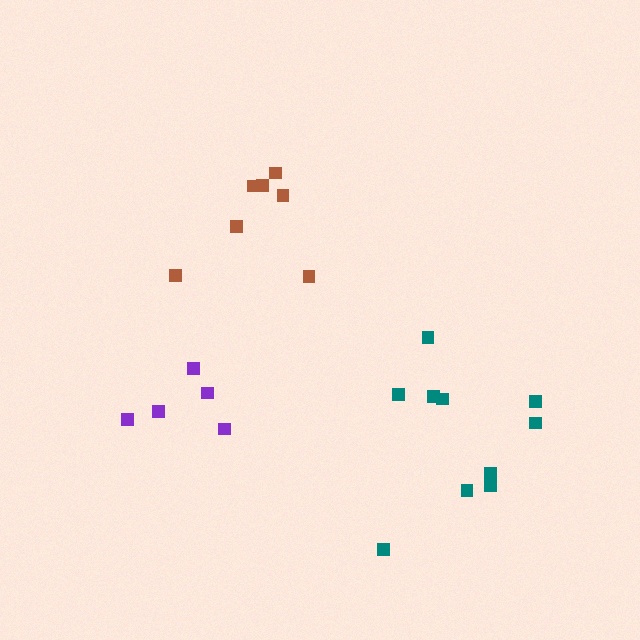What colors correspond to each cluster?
The clusters are colored: teal, brown, purple.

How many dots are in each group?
Group 1: 10 dots, Group 2: 7 dots, Group 3: 5 dots (22 total).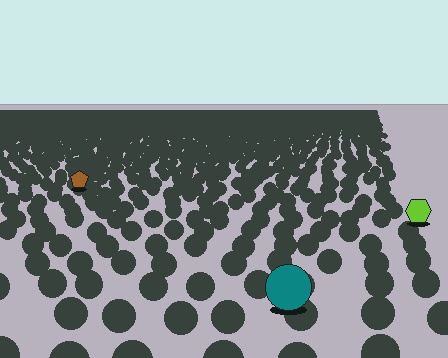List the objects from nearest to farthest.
From nearest to farthest: the teal circle, the lime hexagon, the brown pentagon.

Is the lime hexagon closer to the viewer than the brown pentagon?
Yes. The lime hexagon is closer — you can tell from the texture gradient: the ground texture is coarser near it.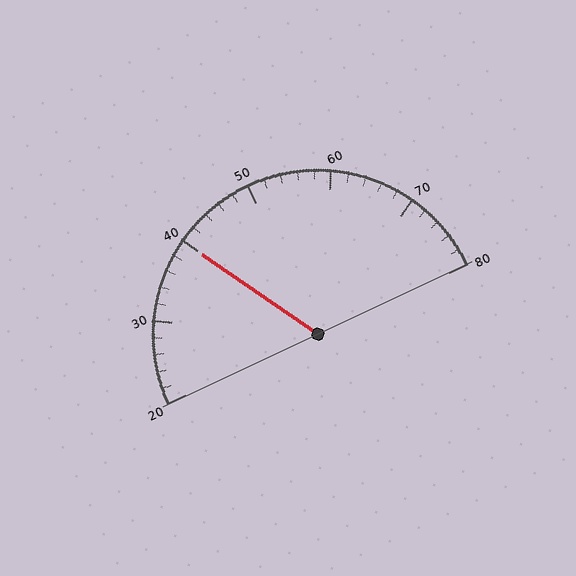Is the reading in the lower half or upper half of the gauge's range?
The reading is in the lower half of the range (20 to 80).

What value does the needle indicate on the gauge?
The needle indicates approximately 40.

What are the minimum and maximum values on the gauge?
The gauge ranges from 20 to 80.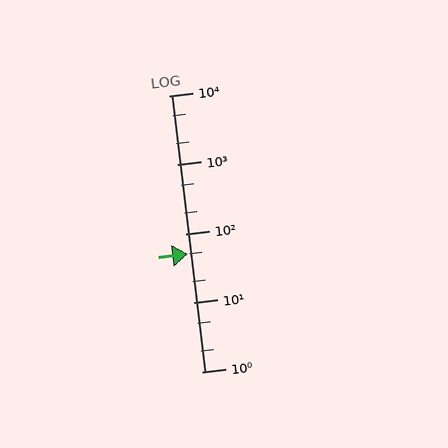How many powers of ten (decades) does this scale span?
The scale spans 4 decades, from 1 to 10000.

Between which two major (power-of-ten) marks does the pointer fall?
The pointer is between 10 and 100.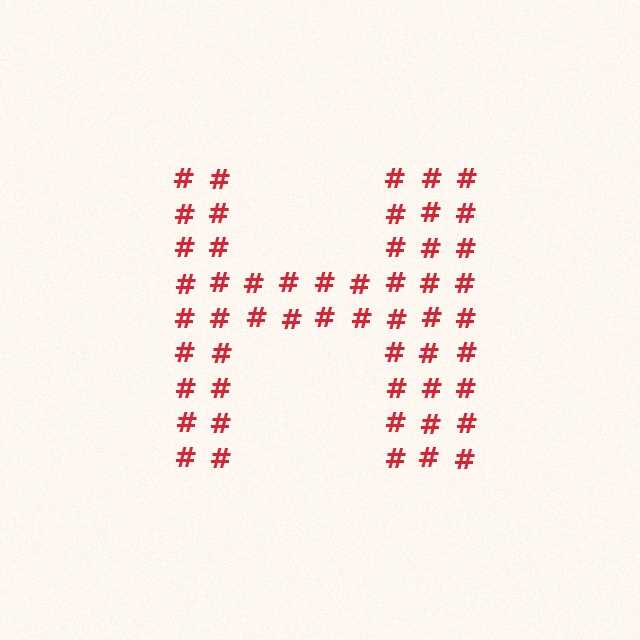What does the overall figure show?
The overall figure shows the letter H.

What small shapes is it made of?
It is made of small hash symbols.